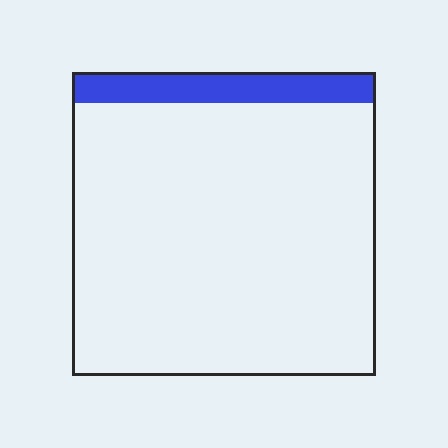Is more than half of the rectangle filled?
No.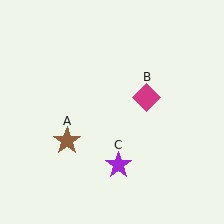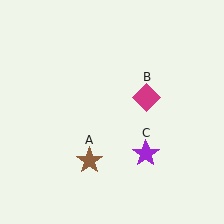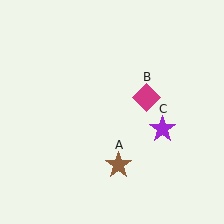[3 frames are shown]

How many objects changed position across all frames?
2 objects changed position: brown star (object A), purple star (object C).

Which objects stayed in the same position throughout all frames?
Magenta diamond (object B) remained stationary.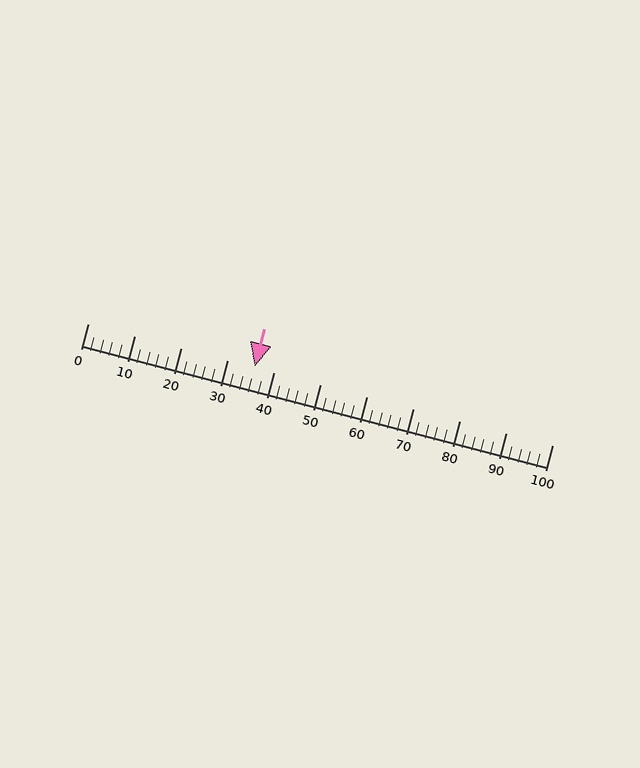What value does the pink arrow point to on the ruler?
The pink arrow points to approximately 36.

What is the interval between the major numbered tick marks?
The major tick marks are spaced 10 units apart.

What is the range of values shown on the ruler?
The ruler shows values from 0 to 100.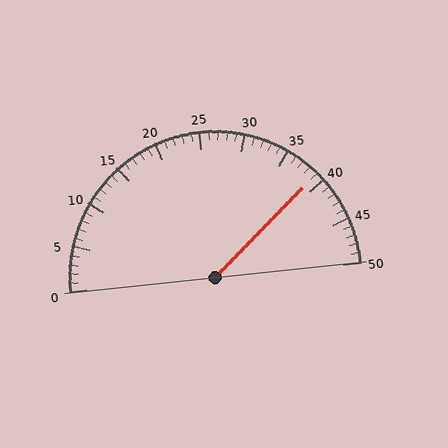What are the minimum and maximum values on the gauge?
The gauge ranges from 0 to 50.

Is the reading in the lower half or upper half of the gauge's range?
The reading is in the upper half of the range (0 to 50).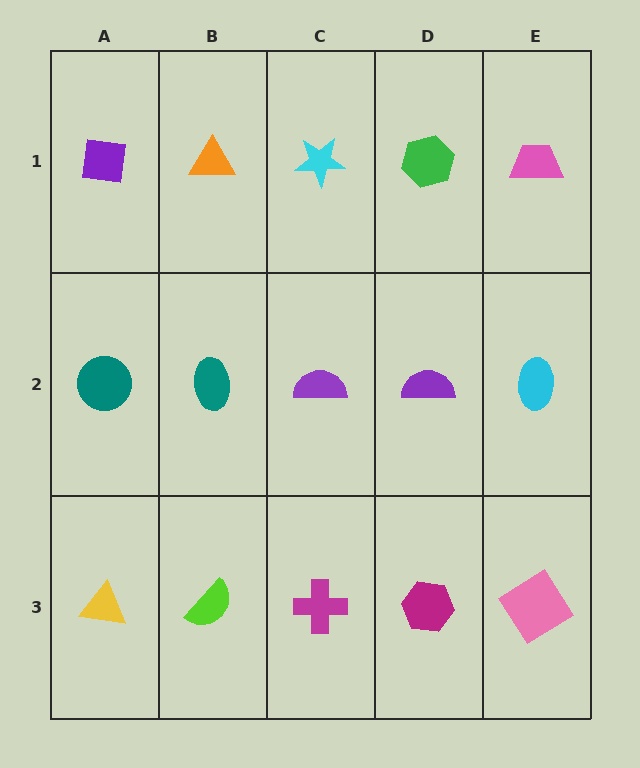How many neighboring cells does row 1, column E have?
2.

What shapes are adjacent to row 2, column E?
A pink trapezoid (row 1, column E), a pink diamond (row 3, column E), a purple semicircle (row 2, column D).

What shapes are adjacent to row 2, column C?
A cyan star (row 1, column C), a magenta cross (row 3, column C), a teal ellipse (row 2, column B), a purple semicircle (row 2, column D).